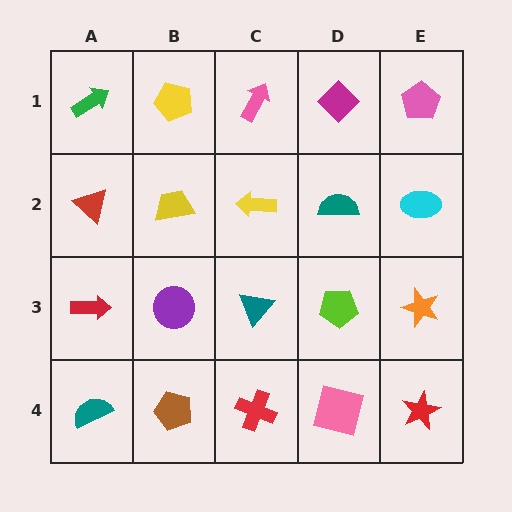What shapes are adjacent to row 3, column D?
A teal semicircle (row 2, column D), a pink square (row 4, column D), a teal triangle (row 3, column C), an orange star (row 3, column E).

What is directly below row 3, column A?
A teal semicircle.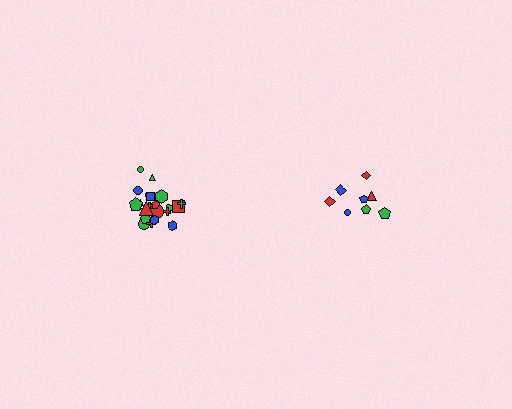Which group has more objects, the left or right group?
The left group.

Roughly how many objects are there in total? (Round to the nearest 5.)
Roughly 30 objects in total.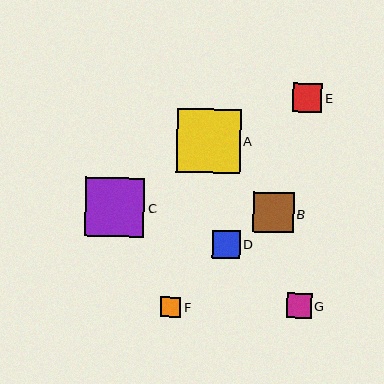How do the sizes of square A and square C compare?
Square A and square C are approximately the same size.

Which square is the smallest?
Square F is the smallest with a size of approximately 21 pixels.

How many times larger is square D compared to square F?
Square D is approximately 1.4 times the size of square F.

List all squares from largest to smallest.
From largest to smallest: A, C, B, E, D, G, F.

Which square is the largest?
Square A is the largest with a size of approximately 64 pixels.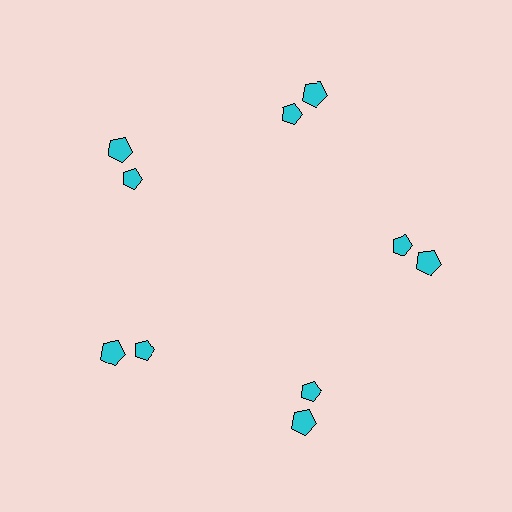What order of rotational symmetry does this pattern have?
This pattern has 5-fold rotational symmetry.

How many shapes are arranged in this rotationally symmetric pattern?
There are 10 shapes, arranged in 5 groups of 2.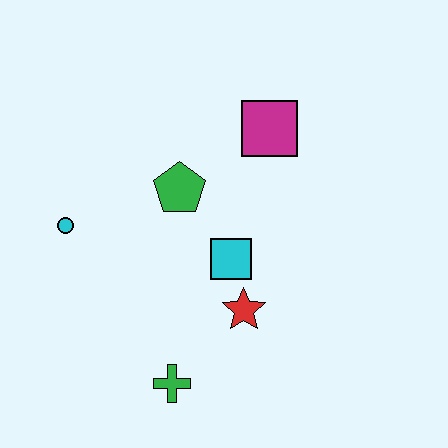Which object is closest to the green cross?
The red star is closest to the green cross.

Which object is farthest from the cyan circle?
The magenta square is farthest from the cyan circle.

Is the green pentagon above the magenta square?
No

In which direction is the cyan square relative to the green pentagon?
The cyan square is below the green pentagon.